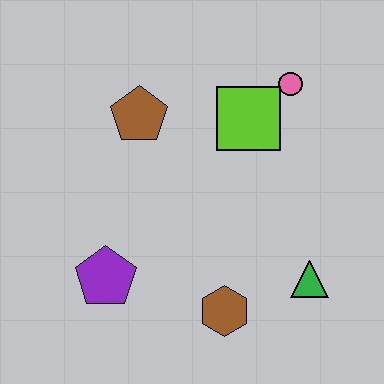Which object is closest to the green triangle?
The brown hexagon is closest to the green triangle.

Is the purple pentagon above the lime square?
No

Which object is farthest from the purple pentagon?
The pink circle is farthest from the purple pentagon.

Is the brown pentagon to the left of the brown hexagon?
Yes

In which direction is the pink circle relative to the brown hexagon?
The pink circle is above the brown hexagon.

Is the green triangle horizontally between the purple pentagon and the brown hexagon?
No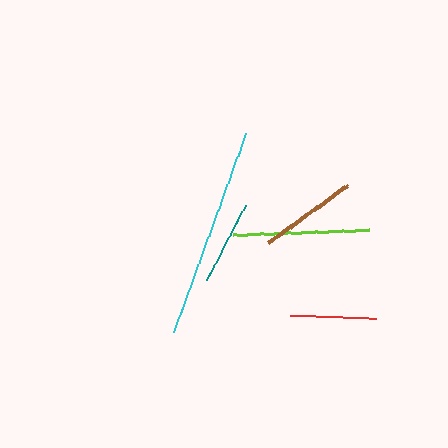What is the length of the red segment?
The red segment is approximately 86 pixels long.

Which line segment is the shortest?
The teal line is the shortest at approximately 85 pixels.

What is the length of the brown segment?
The brown segment is approximately 98 pixels long.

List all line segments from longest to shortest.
From longest to shortest: cyan, lime, brown, red, teal.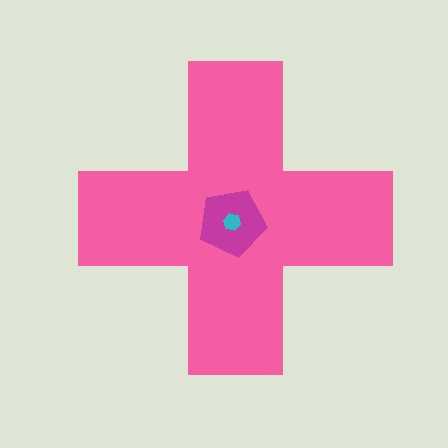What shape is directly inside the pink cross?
The magenta pentagon.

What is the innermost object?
The cyan hexagon.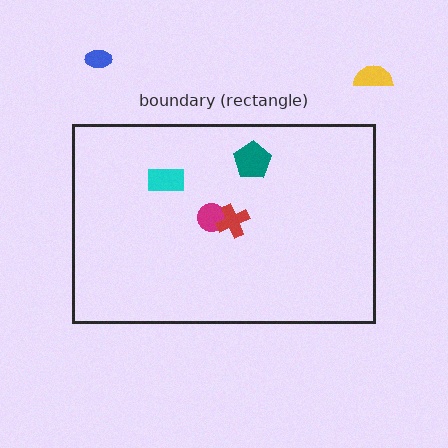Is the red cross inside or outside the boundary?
Inside.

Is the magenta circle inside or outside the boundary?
Inside.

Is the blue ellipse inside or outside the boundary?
Outside.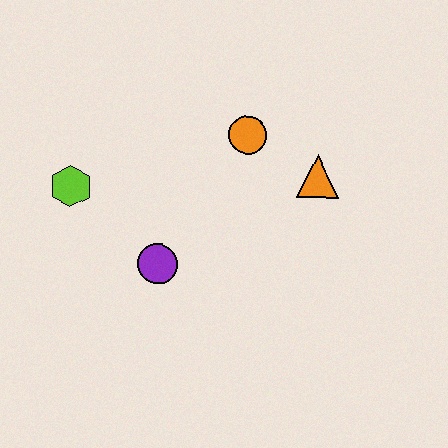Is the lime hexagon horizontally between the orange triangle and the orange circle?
No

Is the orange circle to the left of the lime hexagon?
No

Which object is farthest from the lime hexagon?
The orange triangle is farthest from the lime hexagon.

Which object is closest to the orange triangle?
The orange circle is closest to the orange triangle.